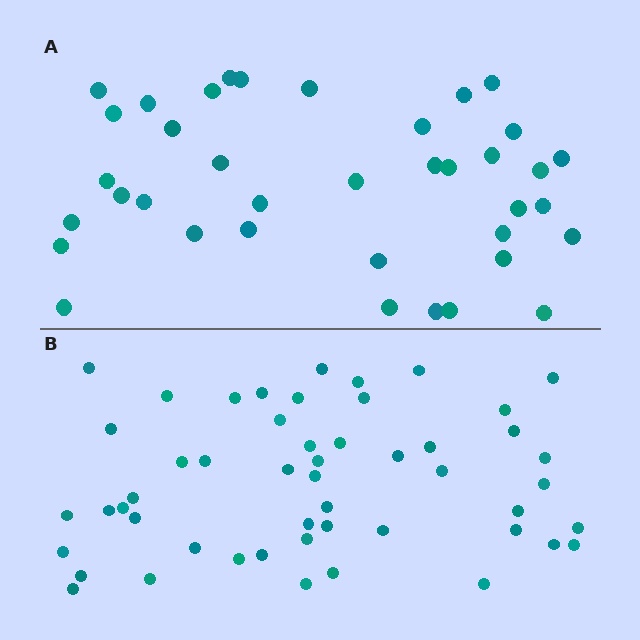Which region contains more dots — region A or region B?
Region B (the bottom region) has more dots.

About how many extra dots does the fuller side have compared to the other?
Region B has approximately 15 more dots than region A.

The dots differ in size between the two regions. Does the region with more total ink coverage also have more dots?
No. Region A has more total ink coverage because its dots are larger, but region B actually contains more individual dots. Total area can be misleading — the number of items is what matters here.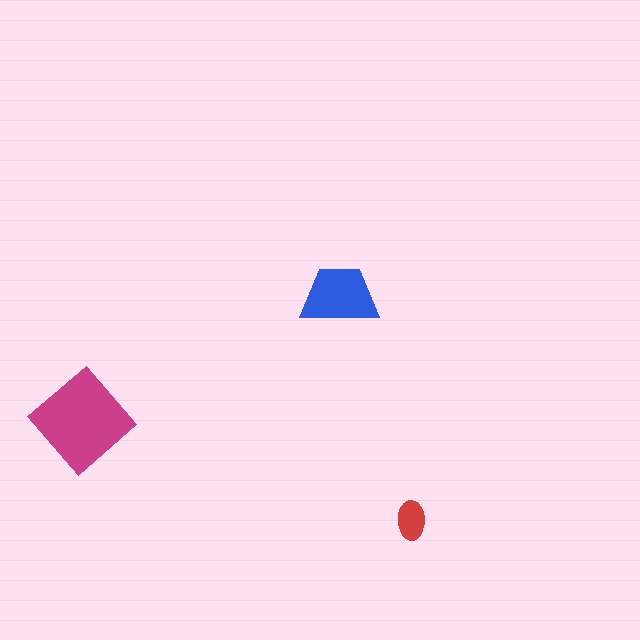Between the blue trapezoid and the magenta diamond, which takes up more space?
The magenta diamond.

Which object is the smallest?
The red ellipse.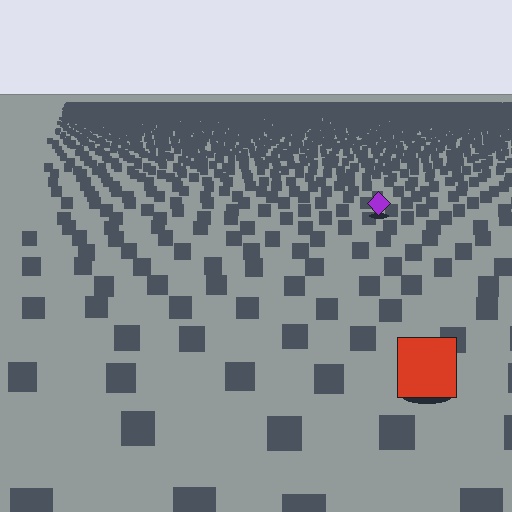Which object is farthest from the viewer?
The purple diamond is farthest from the viewer. It appears smaller and the ground texture around it is denser.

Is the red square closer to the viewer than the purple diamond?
Yes. The red square is closer — you can tell from the texture gradient: the ground texture is coarser near it.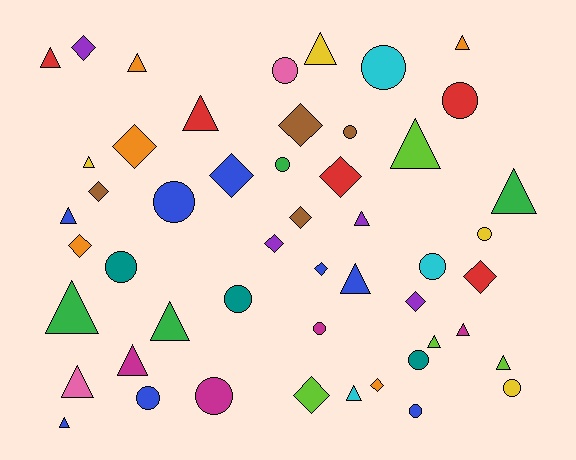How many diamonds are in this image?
There are 14 diamonds.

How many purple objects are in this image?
There are 4 purple objects.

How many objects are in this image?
There are 50 objects.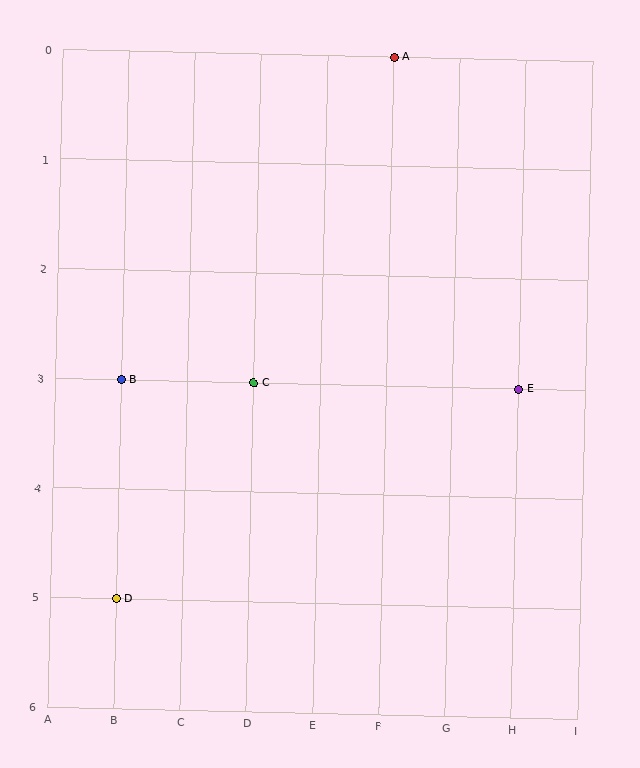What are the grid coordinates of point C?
Point C is at grid coordinates (D, 3).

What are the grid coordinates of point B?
Point B is at grid coordinates (B, 3).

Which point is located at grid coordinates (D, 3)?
Point C is at (D, 3).